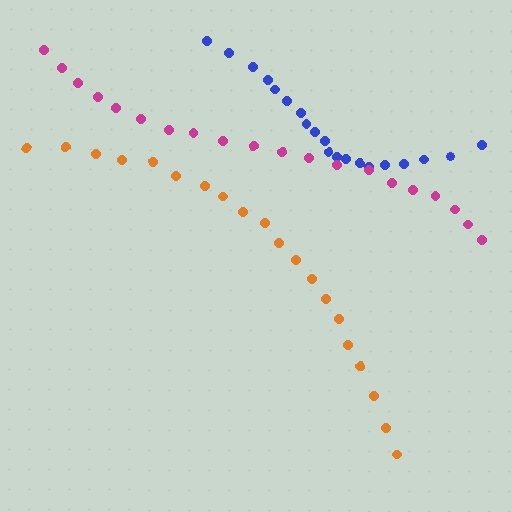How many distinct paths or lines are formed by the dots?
There are 3 distinct paths.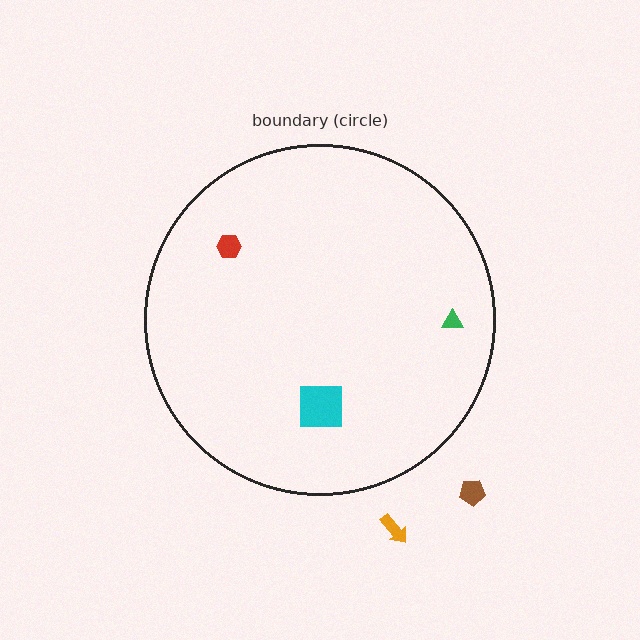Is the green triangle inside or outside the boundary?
Inside.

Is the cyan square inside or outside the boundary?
Inside.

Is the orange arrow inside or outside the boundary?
Outside.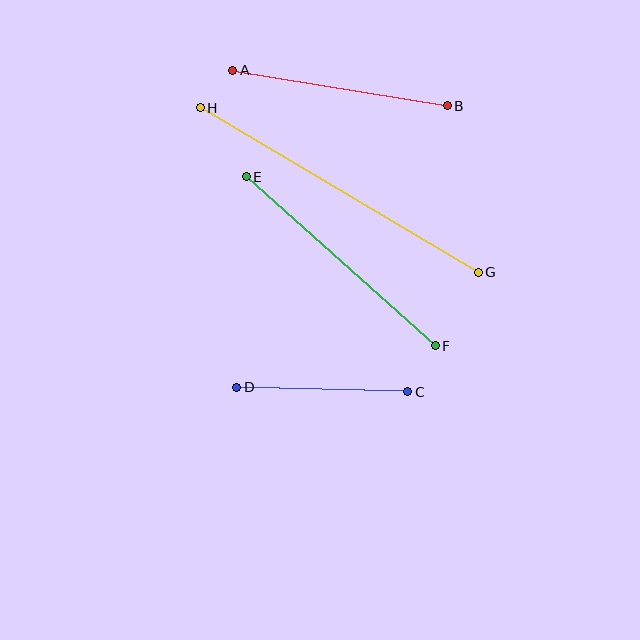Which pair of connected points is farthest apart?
Points G and H are farthest apart.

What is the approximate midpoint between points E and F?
The midpoint is at approximately (341, 261) pixels.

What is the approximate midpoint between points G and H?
The midpoint is at approximately (339, 190) pixels.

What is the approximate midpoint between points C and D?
The midpoint is at approximately (322, 389) pixels.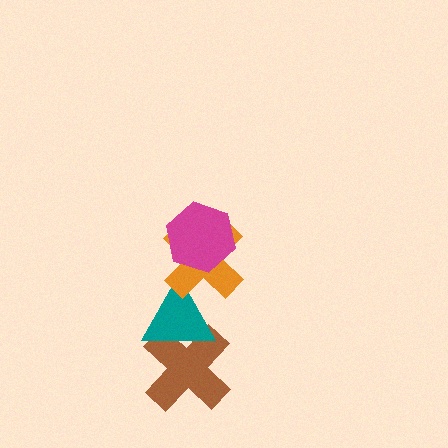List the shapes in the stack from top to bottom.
From top to bottom: the magenta hexagon, the orange cross, the teal triangle, the brown cross.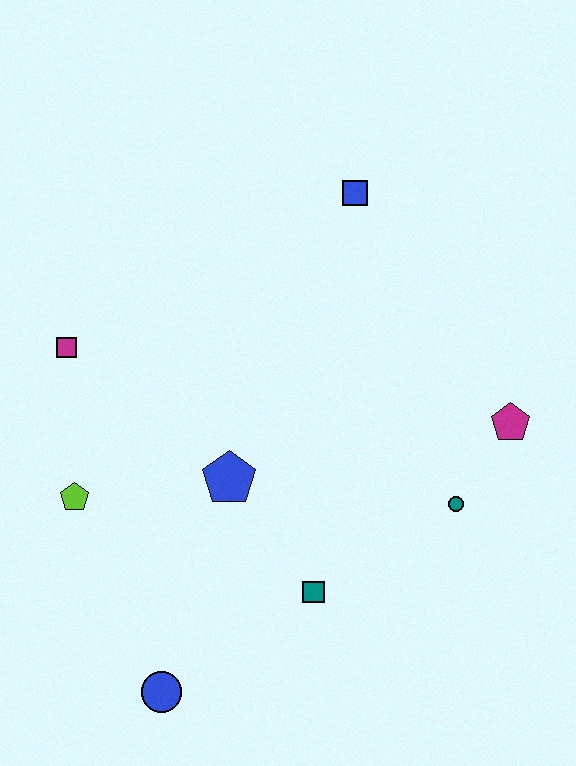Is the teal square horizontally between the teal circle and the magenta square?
Yes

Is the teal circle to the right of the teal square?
Yes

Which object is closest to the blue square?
The magenta pentagon is closest to the blue square.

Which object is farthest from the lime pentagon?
The magenta pentagon is farthest from the lime pentagon.